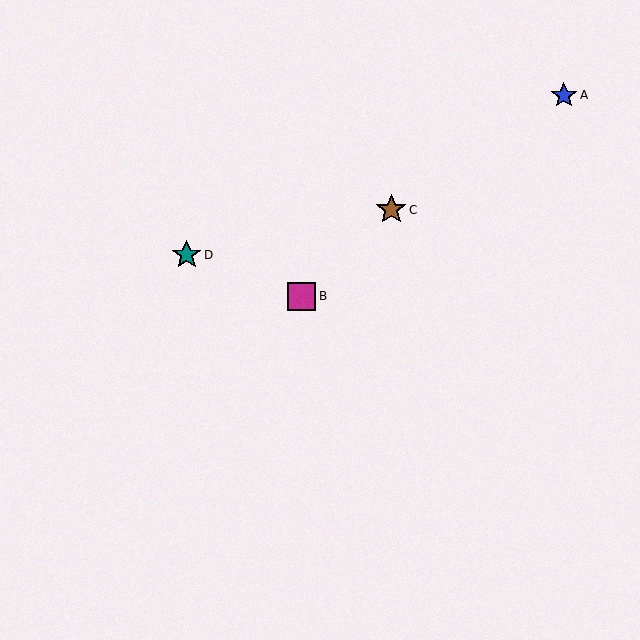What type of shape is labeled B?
Shape B is a magenta square.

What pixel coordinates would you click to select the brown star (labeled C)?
Click at (391, 210) to select the brown star C.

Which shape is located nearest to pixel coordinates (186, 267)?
The teal star (labeled D) at (187, 255) is nearest to that location.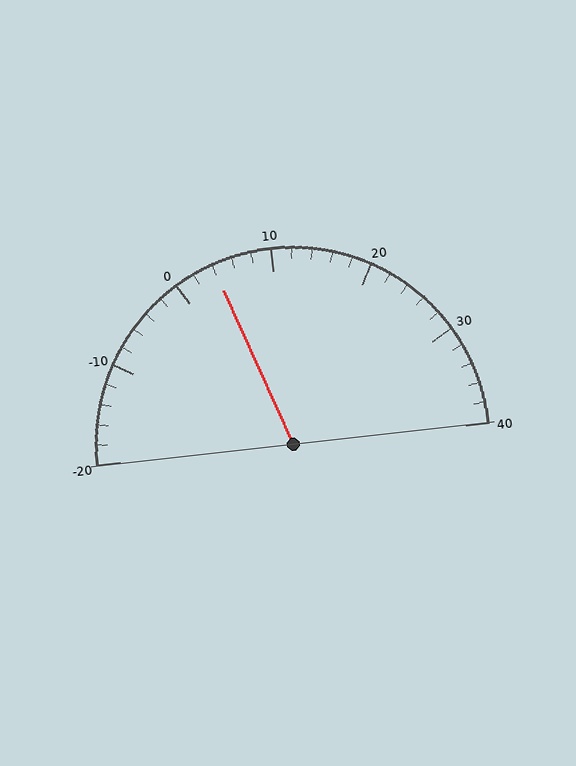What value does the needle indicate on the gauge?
The needle indicates approximately 4.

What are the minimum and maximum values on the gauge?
The gauge ranges from -20 to 40.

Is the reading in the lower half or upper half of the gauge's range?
The reading is in the lower half of the range (-20 to 40).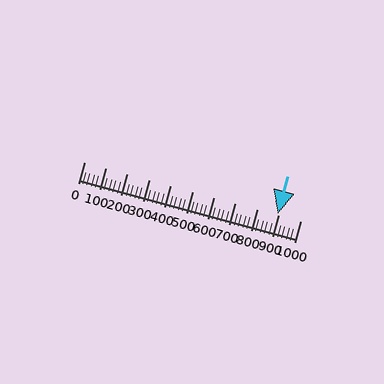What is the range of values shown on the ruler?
The ruler shows values from 0 to 1000.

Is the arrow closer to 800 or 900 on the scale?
The arrow is closer to 900.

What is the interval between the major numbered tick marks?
The major tick marks are spaced 100 units apart.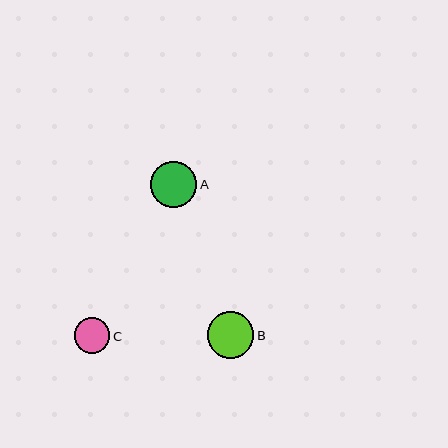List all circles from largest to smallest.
From largest to smallest: B, A, C.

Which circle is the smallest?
Circle C is the smallest with a size of approximately 36 pixels.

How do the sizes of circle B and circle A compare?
Circle B and circle A are approximately the same size.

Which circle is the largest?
Circle B is the largest with a size of approximately 46 pixels.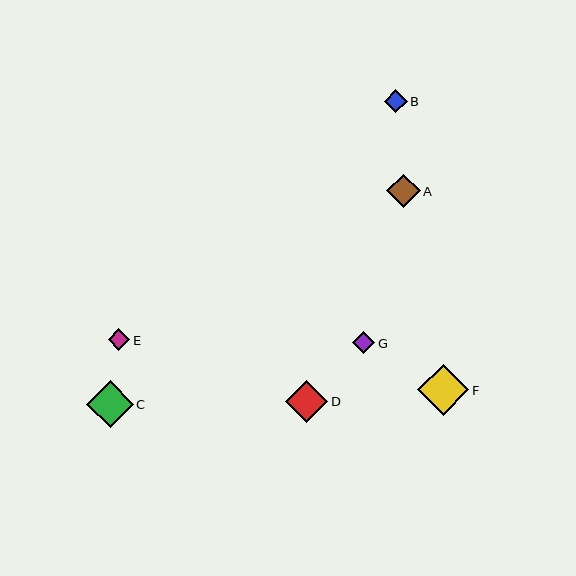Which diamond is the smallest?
Diamond E is the smallest with a size of approximately 22 pixels.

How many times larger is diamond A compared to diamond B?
Diamond A is approximately 1.4 times the size of diamond B.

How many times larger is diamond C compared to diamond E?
Diamond C is approximately 2.1 times the size of diamond E.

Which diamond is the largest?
Diamond F is the largest with a size of approximately 51 pixels.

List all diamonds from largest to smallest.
From largest to smallest: F, C, D, A, B, G, E.